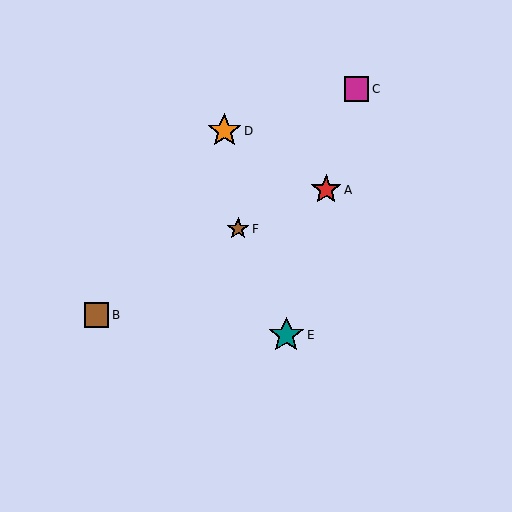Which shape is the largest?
The teal star (labeled E) is the largest.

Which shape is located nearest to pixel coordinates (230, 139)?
The orange star (labeled D) at (224, 131) is nearest to that location.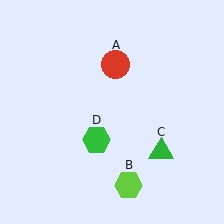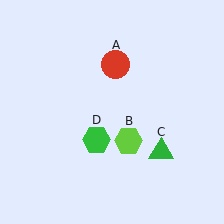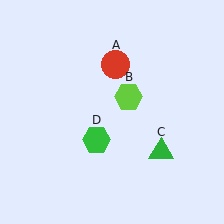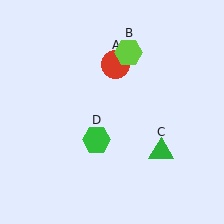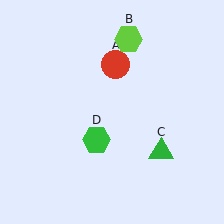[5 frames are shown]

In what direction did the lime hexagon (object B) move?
The lime hexagon (object B) moved up.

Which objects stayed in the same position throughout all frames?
Red circle (object A) and green triangle (object C) and green hexagon (object D) remained stationary.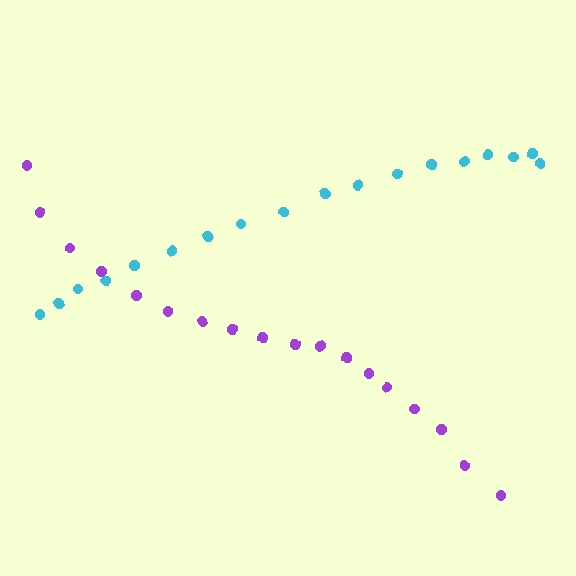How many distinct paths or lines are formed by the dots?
There are 2 distinct paths.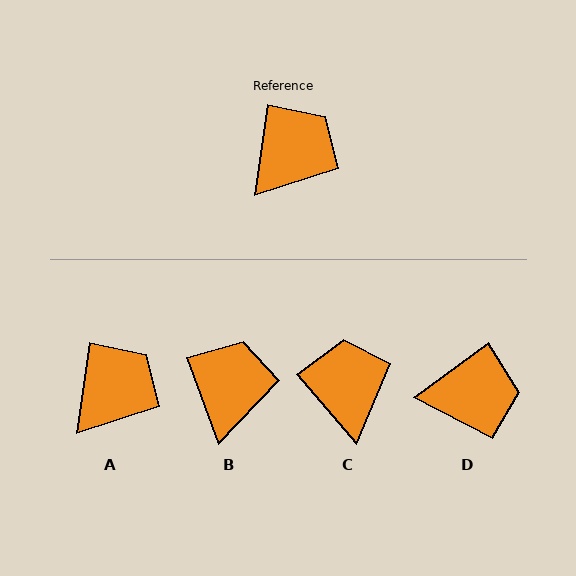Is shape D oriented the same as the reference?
No, it is off by about 45 degrees.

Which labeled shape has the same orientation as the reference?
A.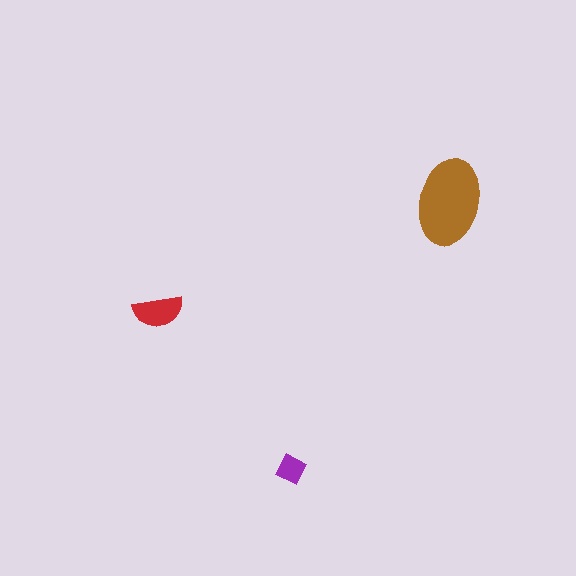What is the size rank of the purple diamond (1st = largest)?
3rd.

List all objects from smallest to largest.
The purple diamond, the red semicircle, the brown ellipse.